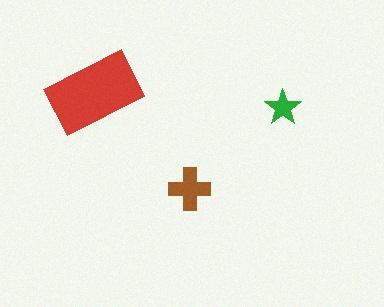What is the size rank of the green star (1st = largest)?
3rd.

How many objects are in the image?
There are 3 objects in the image.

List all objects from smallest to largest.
The green star, the brown cross, the red rectangle.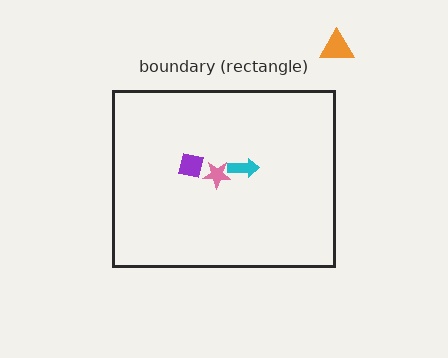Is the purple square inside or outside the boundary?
Inside.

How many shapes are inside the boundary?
3 inside, 1 outside.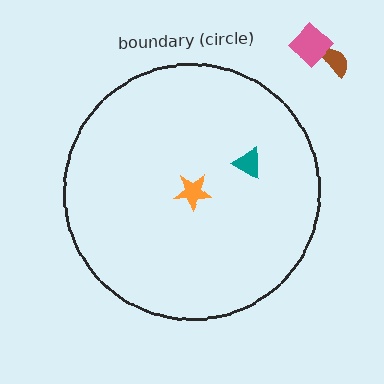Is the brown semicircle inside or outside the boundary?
Outside.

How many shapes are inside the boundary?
2 inside, 2 outside.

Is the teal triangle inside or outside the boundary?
Inside.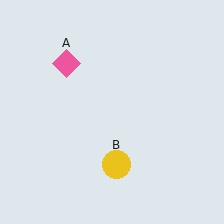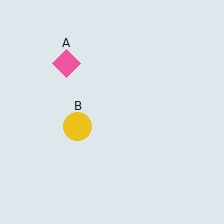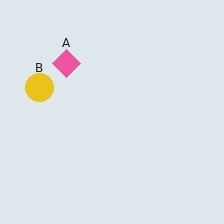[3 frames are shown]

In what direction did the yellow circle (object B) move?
The yellow circle (object B) moved up and to the left.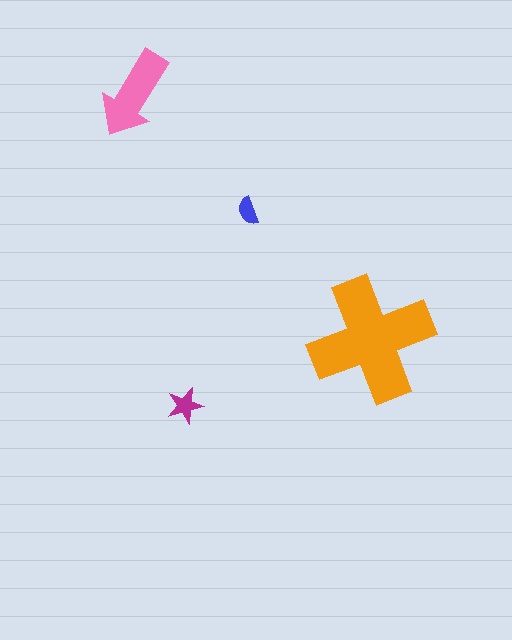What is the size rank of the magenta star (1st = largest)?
3rd.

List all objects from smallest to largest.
The blue semicircle, the magenta star, the pink arrow, the orange cross.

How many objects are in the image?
There are 4 objects in the image.